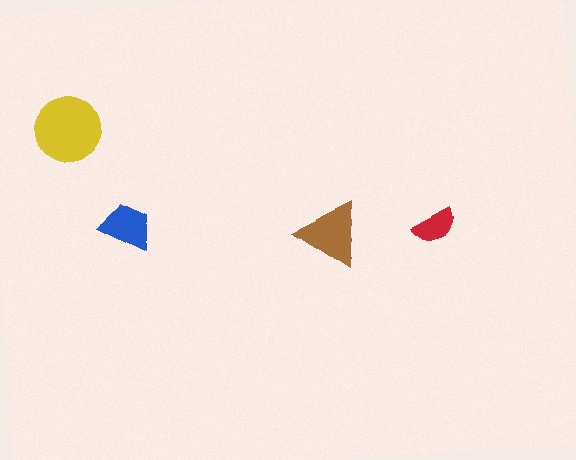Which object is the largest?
The yellow circle.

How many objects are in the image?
There are 4 objects in the image.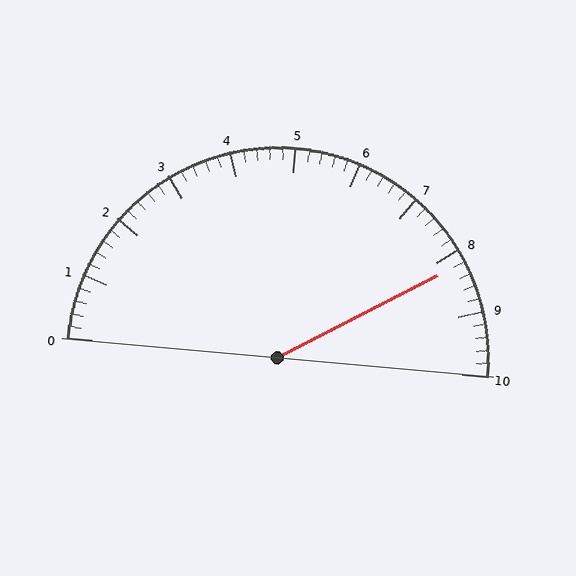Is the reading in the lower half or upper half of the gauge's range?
The reading is in the upper half of the range (0 to 10).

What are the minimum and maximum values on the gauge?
The gauge ranges from 0 to 10.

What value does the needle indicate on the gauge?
The needle indicates approximately 8.2.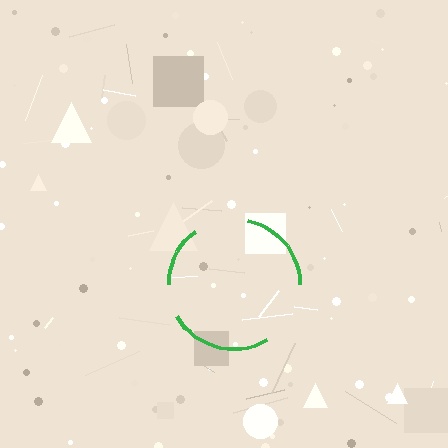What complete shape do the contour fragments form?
The contour fragments form a circle.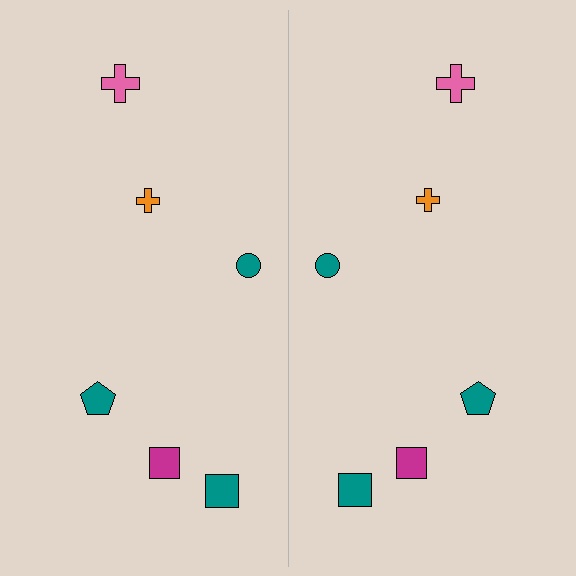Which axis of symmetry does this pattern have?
The pattern has a vertical axis of symmetry running through the center of the image.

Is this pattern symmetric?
Yes, this pattern has bilateral (reflection) symmetry.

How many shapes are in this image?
There are 12 shapes in this image.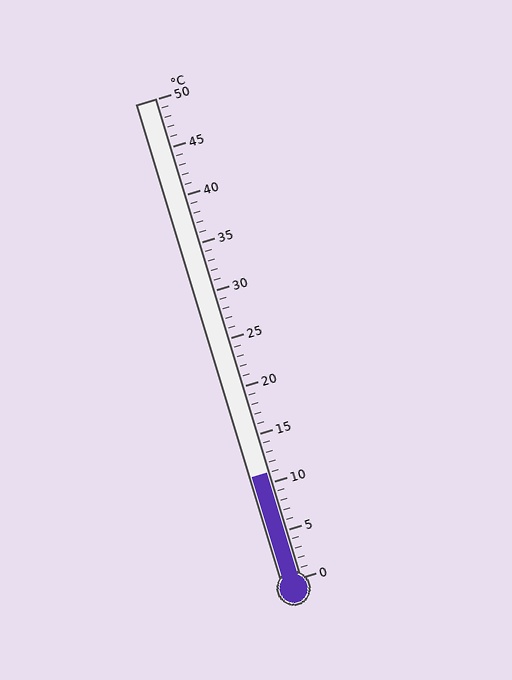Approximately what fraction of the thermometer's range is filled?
The thermometer is filled to approximately 20% of its range.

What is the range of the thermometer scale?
The thermometer scale ranges from 0°C to 50°C.